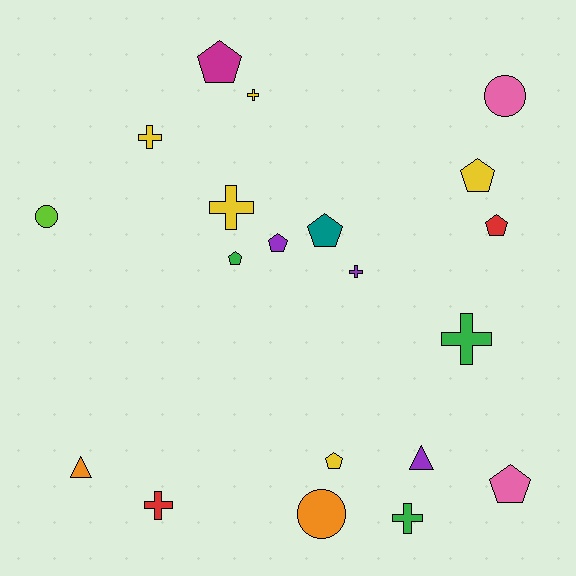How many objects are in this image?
There are 20 objects.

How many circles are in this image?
There are 3 circles.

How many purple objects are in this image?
There are 3 purple objects.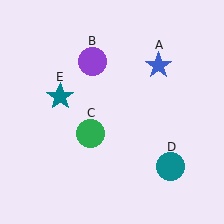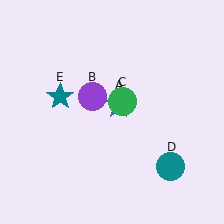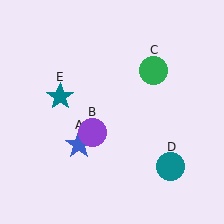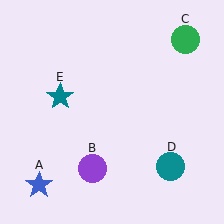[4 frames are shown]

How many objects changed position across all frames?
3 objects changed position: blue star (object A), purple circle (object B), green circle (object C).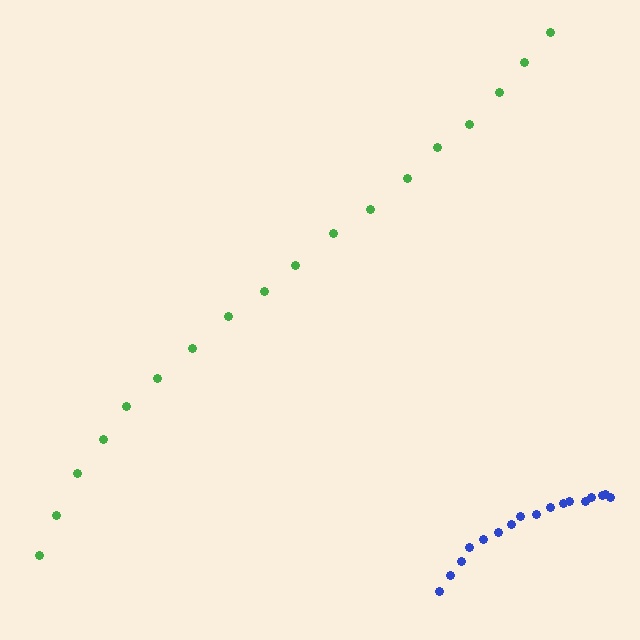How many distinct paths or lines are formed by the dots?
There are 2 distinct paths.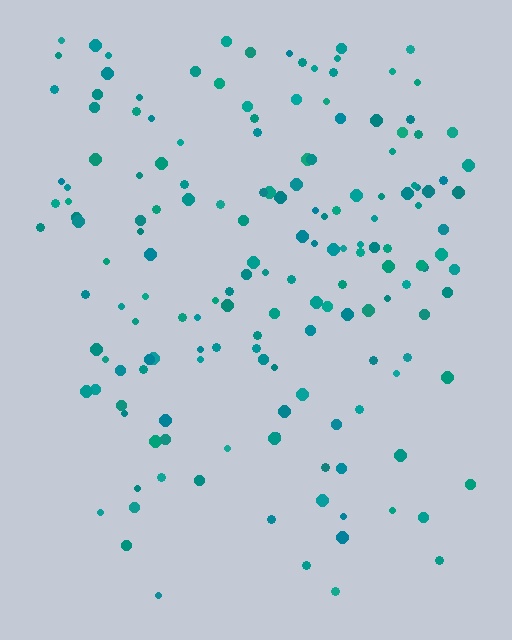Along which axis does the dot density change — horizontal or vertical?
Vertical.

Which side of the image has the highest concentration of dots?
The top.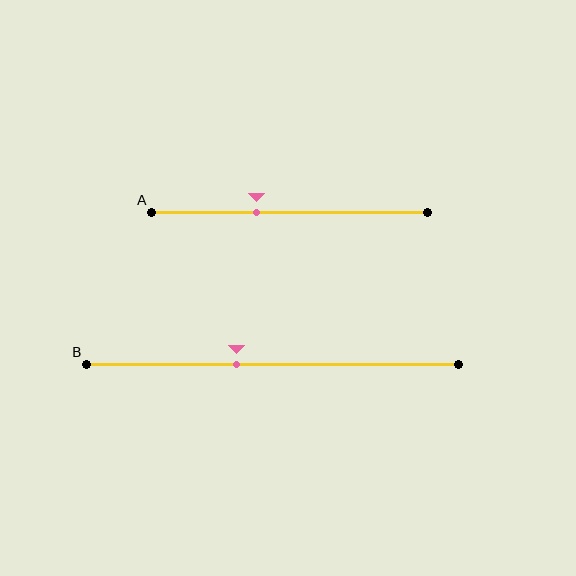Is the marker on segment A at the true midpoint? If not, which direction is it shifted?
No, the marker on segment A is shifted to the left by about 12% of the segment length.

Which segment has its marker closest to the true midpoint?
Segment B has its marker closest to the true midpoint.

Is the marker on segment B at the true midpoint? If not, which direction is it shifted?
No, the marker on segment B is shifted to the left by about 10% of the segment length.